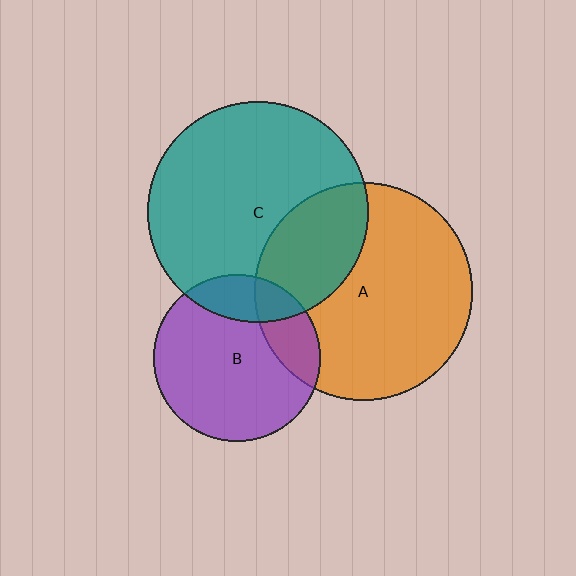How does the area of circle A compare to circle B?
Approximately 1.7 times.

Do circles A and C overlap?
Yes.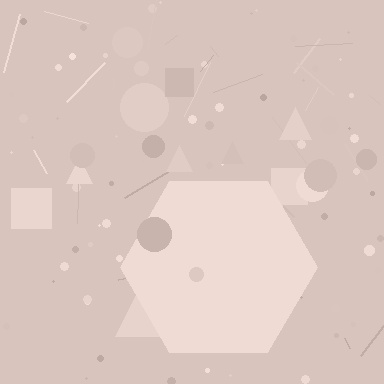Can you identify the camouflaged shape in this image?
The camouflaged shape is a hexagon.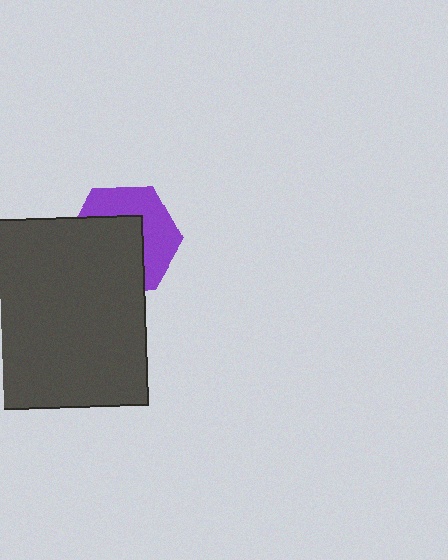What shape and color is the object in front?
The object in front is a dark gray rectangle.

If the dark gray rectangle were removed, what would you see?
You would see the complete purple hexagon.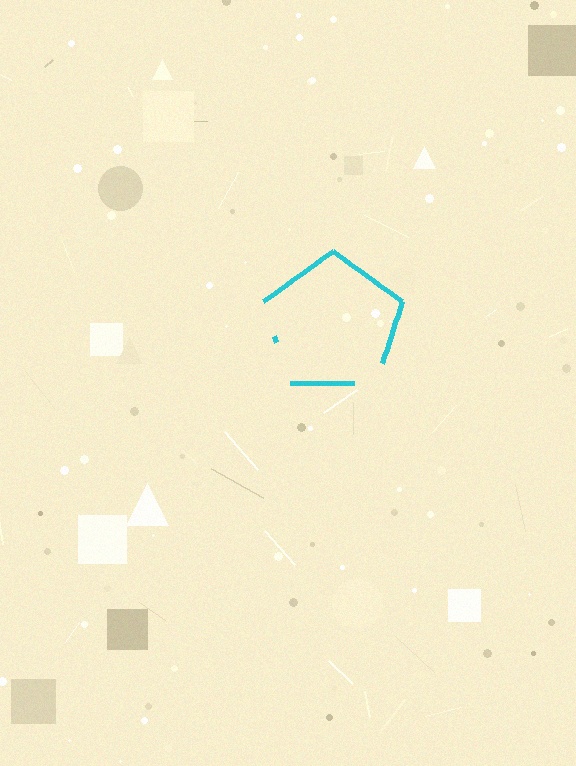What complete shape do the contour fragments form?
The contour fragments form a pentagon.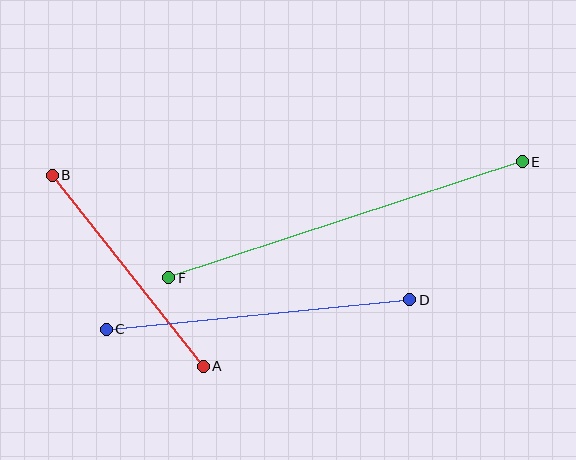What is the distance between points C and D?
The distance is approximately 305 pixels.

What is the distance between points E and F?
The distance is approximately 372 pixels.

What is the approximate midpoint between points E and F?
The midpoint is at approximately (346, 220) pixels.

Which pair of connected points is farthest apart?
Points E and F are farthest apart.